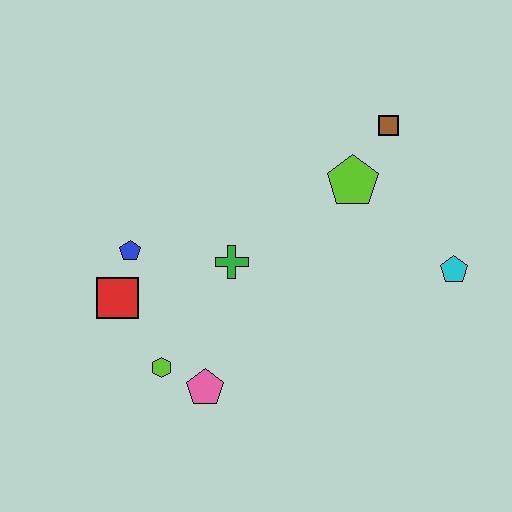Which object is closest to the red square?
The blue pentagon is closest to the red square.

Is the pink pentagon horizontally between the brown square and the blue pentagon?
Yes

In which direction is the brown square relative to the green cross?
The brown square is to the right of the green cross.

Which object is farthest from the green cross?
The cyan pentagon is farthest from the green cross.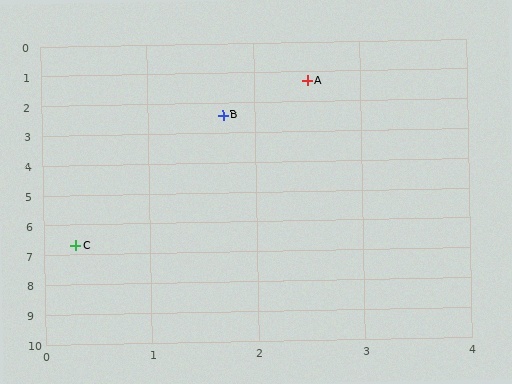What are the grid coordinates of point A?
Point A is at approximately (2.5, 1.3).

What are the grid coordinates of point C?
Point C is at approximately (0.3, 6.7).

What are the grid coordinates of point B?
Point B is at approximately (1.7, 2.4).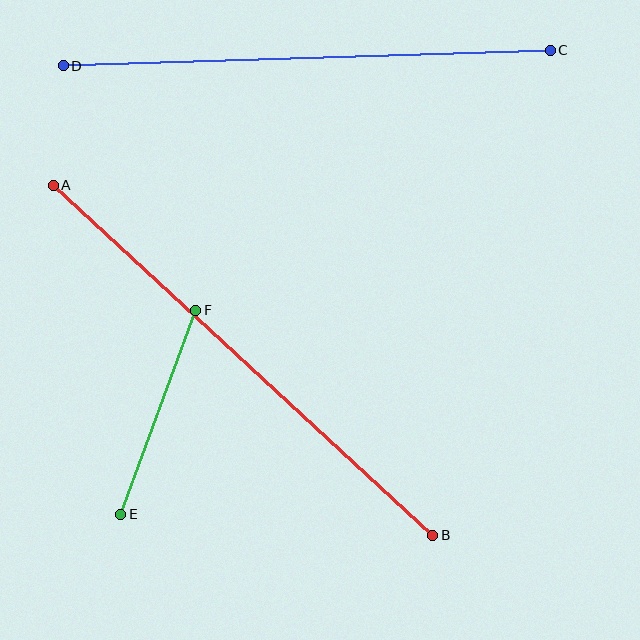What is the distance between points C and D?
The distance is approximately 487 pixels.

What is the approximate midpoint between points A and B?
The midpoint is at approximately (243, 360) pixels.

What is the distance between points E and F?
The distance is approximately 217 pixels.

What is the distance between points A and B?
The distance is approximately 517 pixels.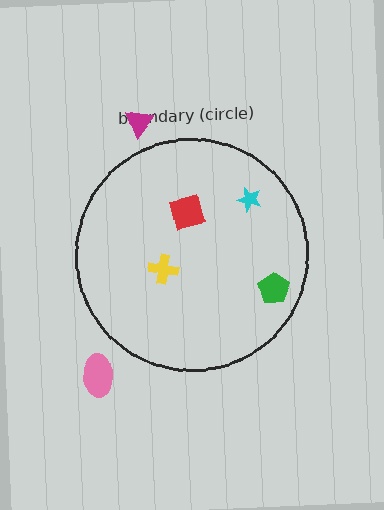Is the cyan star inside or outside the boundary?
Inside.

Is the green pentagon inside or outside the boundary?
Inside.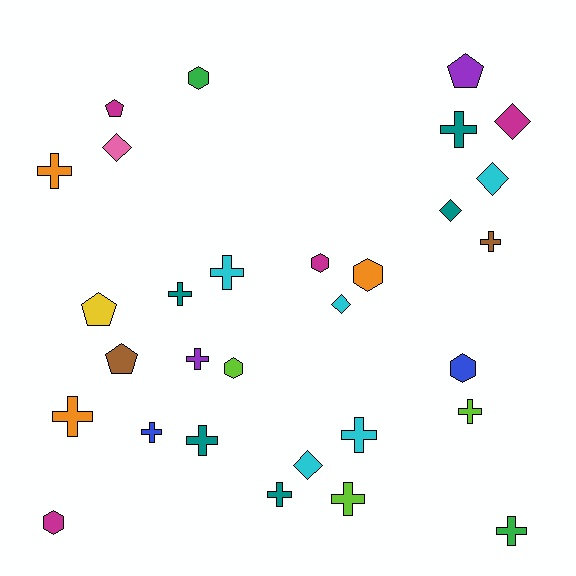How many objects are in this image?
There are 30 objects.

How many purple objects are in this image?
There are 2 purple objects.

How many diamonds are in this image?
There are 6 diamonds.